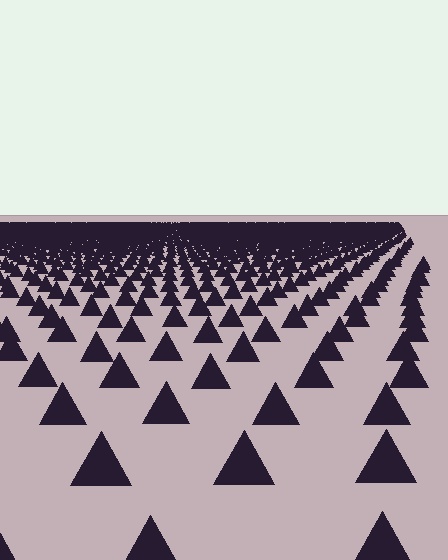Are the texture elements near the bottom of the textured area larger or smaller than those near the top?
Larger. Near the bottom, elements are closer to the viewer and appear at a bigger on-screen size.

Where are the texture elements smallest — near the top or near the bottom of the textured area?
Near the top.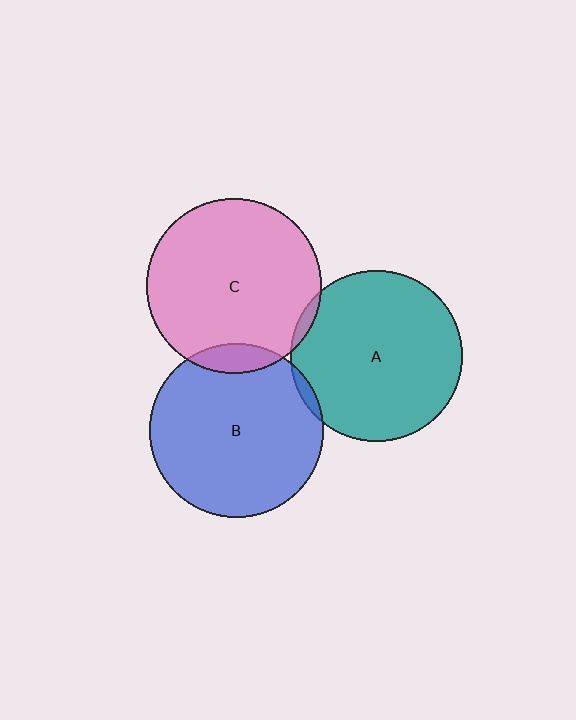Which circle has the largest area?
Circle C (pink).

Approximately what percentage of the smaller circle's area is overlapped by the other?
Approximately 5%.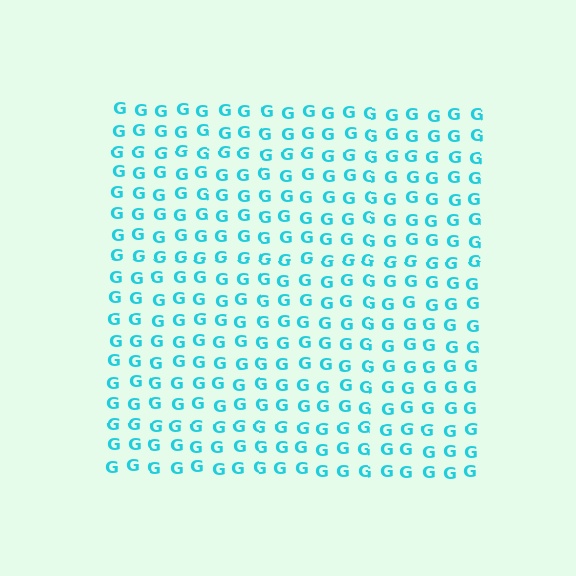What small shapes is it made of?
It is made of small letter G's.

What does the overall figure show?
The overall figure shows a square.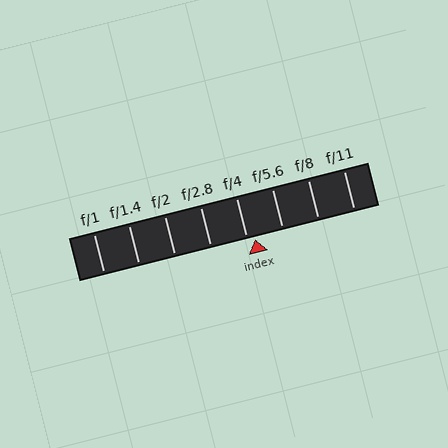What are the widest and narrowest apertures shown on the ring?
The widest aperture shown is f/1 and the narrowest is f/11.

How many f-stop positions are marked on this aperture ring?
There are 8 f-stop positions marked.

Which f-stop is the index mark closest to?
The index mark is closest to f/4.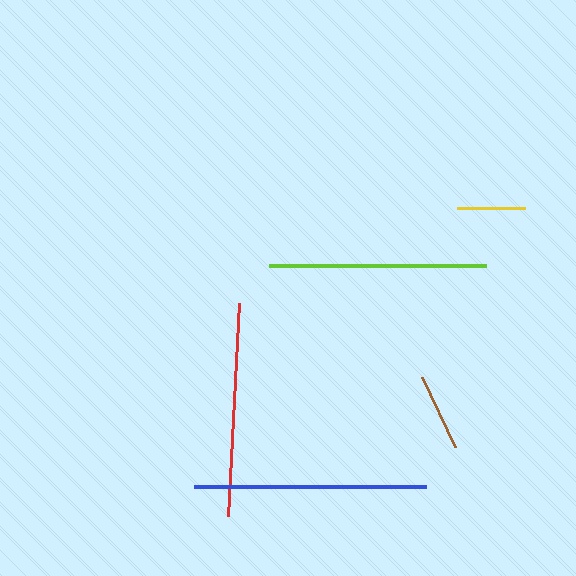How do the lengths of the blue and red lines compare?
The blue and red lines are approximately the same length.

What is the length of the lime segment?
The lime segment is approximately 217 pixels long.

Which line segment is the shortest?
The yellow line is the shortest at approximately 67 pixels.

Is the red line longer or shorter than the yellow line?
The red line is longer than the yellow line.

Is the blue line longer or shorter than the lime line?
The blue line is longer than the lime line.